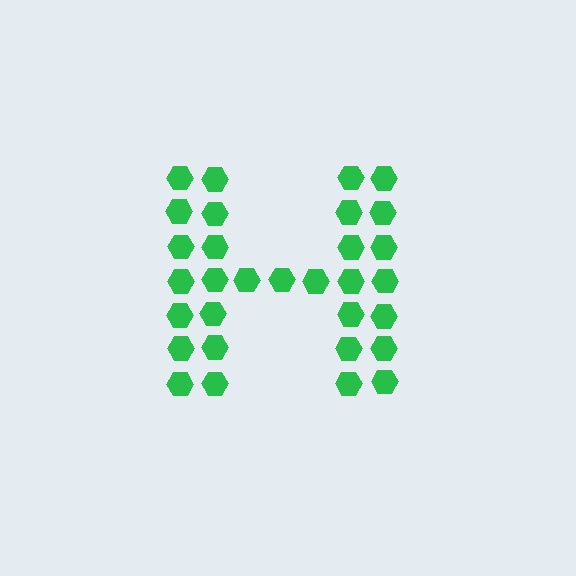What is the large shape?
The large shape is the letter H.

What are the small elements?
The small elements are hexagons.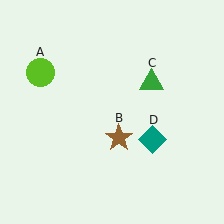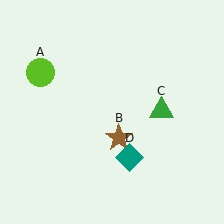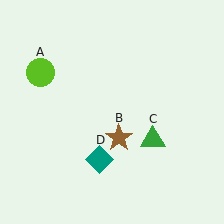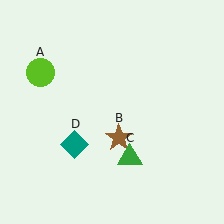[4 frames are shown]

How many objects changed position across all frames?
2 objects changed position: green triangle (object C), teal diamond (object D).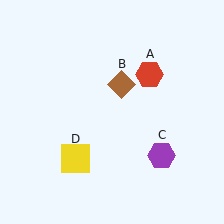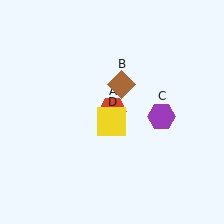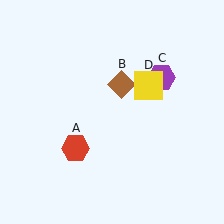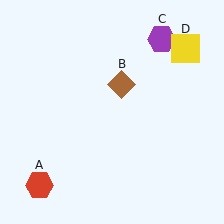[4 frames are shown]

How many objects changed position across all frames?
3 objects changed position: red hexagon (object A), purple hexagon (object C), yellow square (object D).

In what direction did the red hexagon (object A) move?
The red hexagon (object A) moved down and to the left.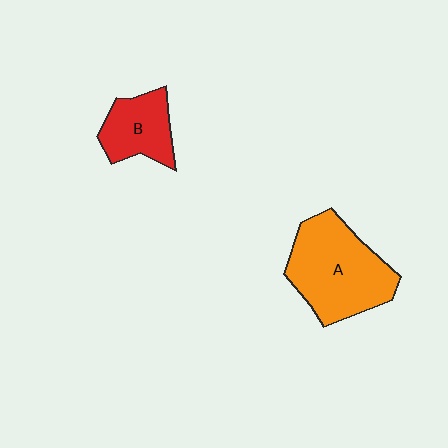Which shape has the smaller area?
Shape B (red).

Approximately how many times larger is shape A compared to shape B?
Approximately 1.9 times.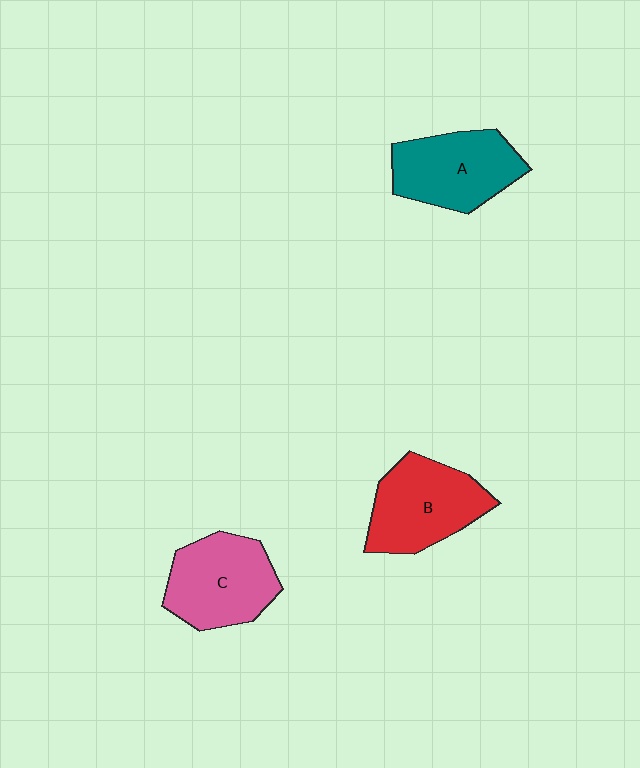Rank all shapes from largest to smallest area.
From largest to smallest: B (red), C (pink), A (teal).